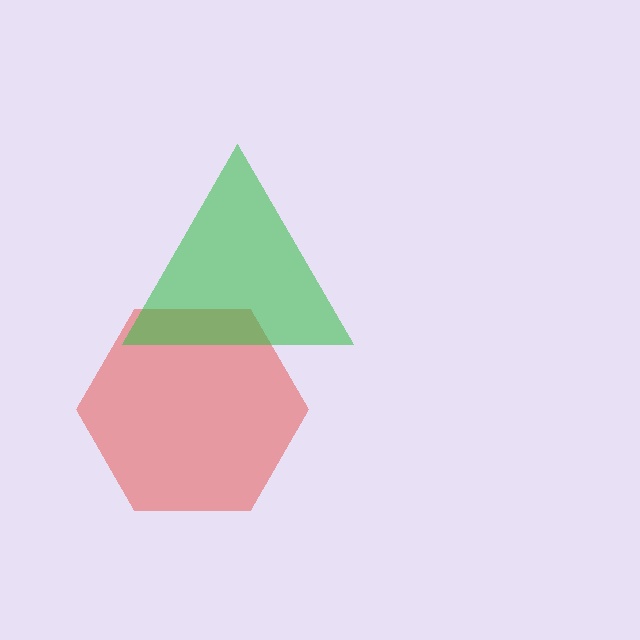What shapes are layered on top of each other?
The layered shapes are: a red hexagon, a green triangle.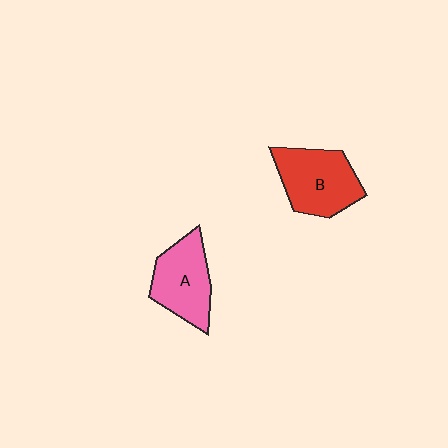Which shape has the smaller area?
Shape A (pink).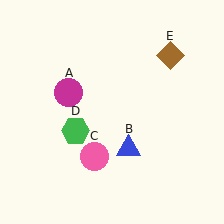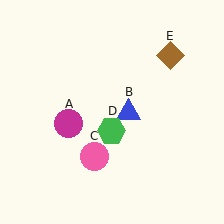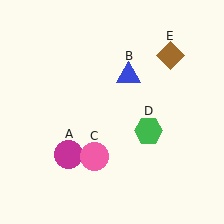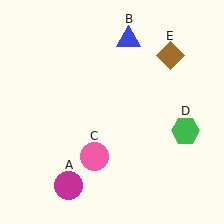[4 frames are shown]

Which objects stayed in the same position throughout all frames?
Pink circle (object C) and brown diamond (object E) remained stationary.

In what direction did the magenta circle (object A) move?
The magenta circle (object A) moved down.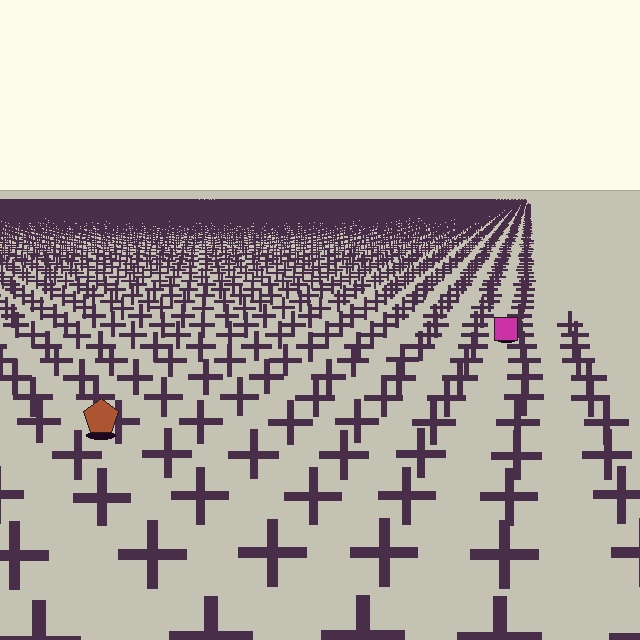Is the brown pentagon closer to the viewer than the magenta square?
Yes. The brown pentagon is closer — you can tell from the texture gradient: the ground texture is coarser near it.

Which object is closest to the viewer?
The brown pentagon is closest. The texture marks near it are larger and more spread out.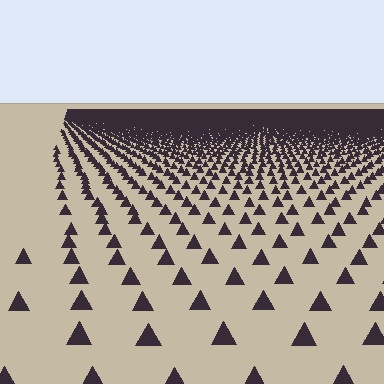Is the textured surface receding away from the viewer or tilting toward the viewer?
The surface is receding away from the viewer. Texture elements get smaller and denser toward the top.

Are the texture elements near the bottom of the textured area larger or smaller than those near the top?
Larger. Near the bottom, elements are closer to the viewer and appear at a bigger on-screen size.